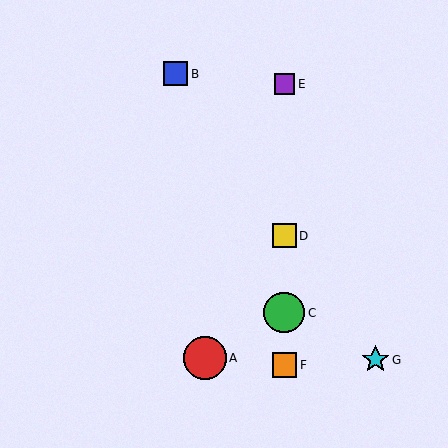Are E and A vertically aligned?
No, E is at x≈284 and A is at x≈205.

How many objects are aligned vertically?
4 objects (C, D, E, F) are aligned vertically.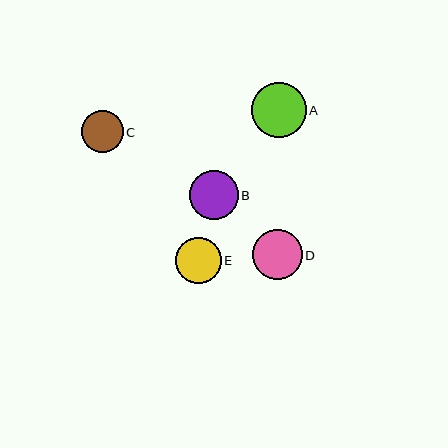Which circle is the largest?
Circle A is the largest with a size of approximately 54 pixels.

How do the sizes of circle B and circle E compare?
Circle B and circle E are approximately the same size.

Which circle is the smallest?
Circle C is the smallest with a size of approximately 42 pixels.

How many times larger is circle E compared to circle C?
Circle E is approximately 1.1 times the size of circle C.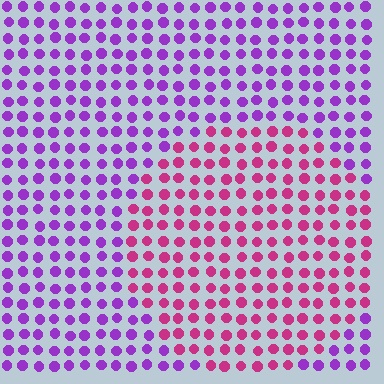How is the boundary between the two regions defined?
The boundary is defined purely by a slight shift in hue (about 45 degrees). Spacing, size, and orientation are identical on both sides.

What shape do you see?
I see a circle.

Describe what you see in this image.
The image is filled with small purple elements in a uniform arrangement. A circle-shaped region is visible where the elements are tinted to a slightly different hue, forming a subtle color boundary.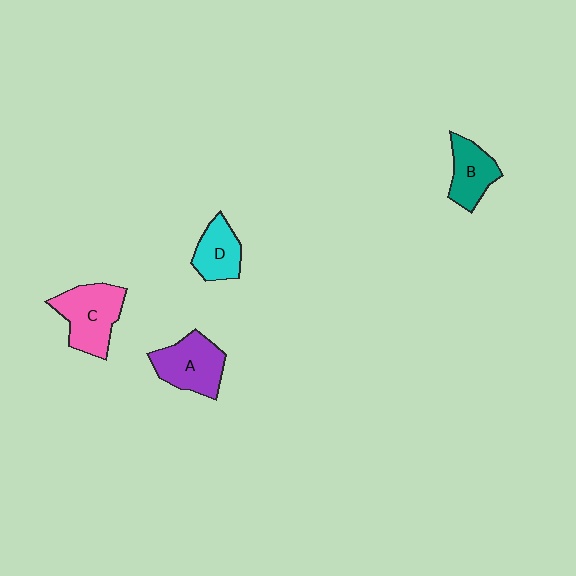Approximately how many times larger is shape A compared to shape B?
Approximately 1.3 times.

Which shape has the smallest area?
Shape D (cyan).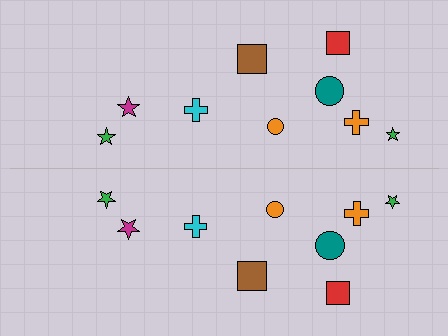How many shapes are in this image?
There are 18 shapes in this image.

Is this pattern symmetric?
Yes, this pattern has bilateral (reflection) symmetry.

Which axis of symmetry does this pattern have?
The pattern has a horizontal axis of symmetry running through the center of the image.